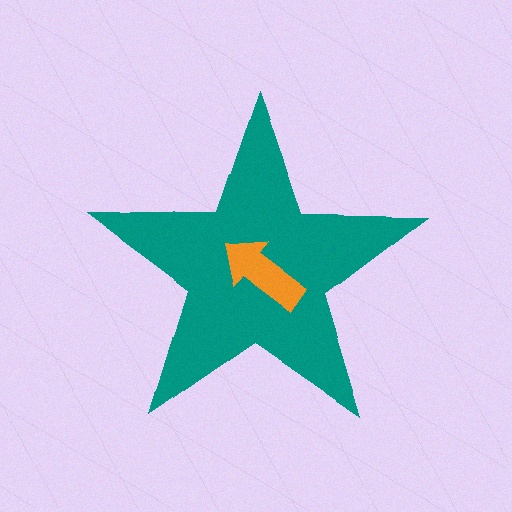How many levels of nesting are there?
2.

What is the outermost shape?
The teal star.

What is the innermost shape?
The orange arrow.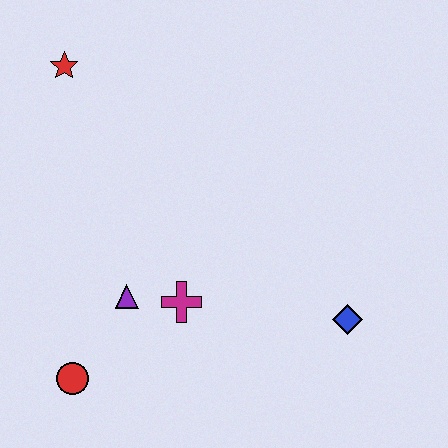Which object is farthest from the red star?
The blue diamond is farthest from the red star.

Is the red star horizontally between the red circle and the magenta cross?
No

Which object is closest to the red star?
The purple triangle is closest to the red star.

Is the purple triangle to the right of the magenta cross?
No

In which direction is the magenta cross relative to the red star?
The magenta cross is below the red star.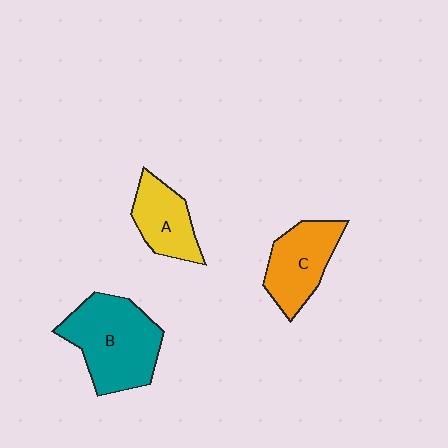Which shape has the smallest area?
Shape A (yellow).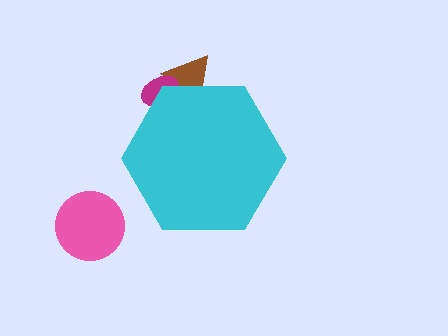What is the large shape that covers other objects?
A cyan hexagon.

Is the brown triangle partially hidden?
Yes, the brown triangle is partially hidden behind the cyan hexagon.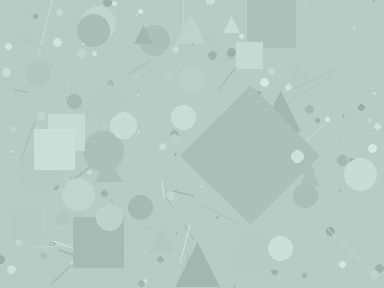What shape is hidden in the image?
A diamond is hidden in the image.